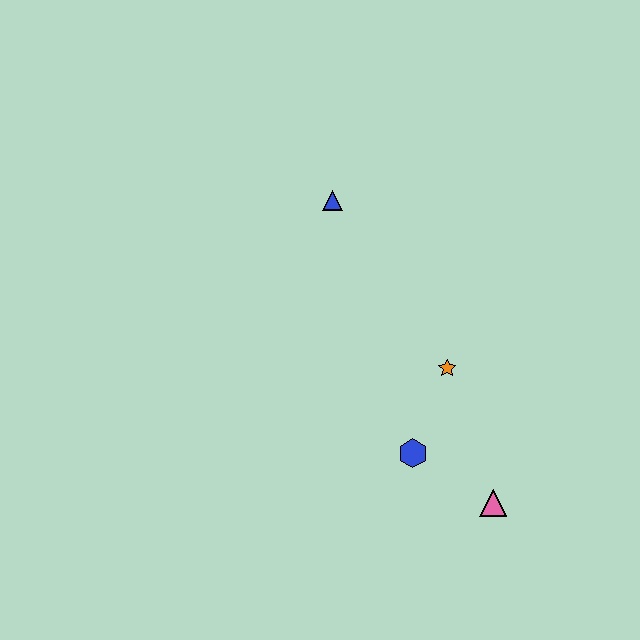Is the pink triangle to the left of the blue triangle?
No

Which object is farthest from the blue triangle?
The pink triangle is farthest from the blue triangle.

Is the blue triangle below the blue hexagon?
No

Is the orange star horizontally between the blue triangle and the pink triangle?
Yes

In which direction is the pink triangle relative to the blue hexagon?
The pink triangle is to the right of the blue hexagon.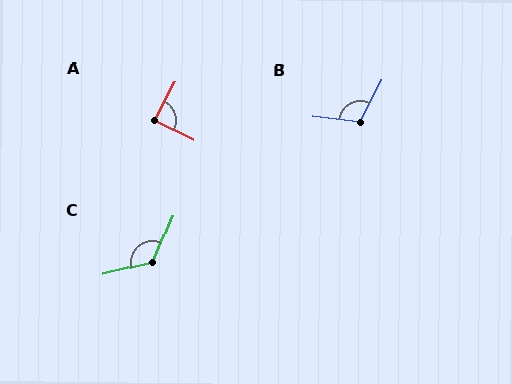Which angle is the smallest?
A, at approximately 88 degrees.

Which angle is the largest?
C, at approximately 127 degrees.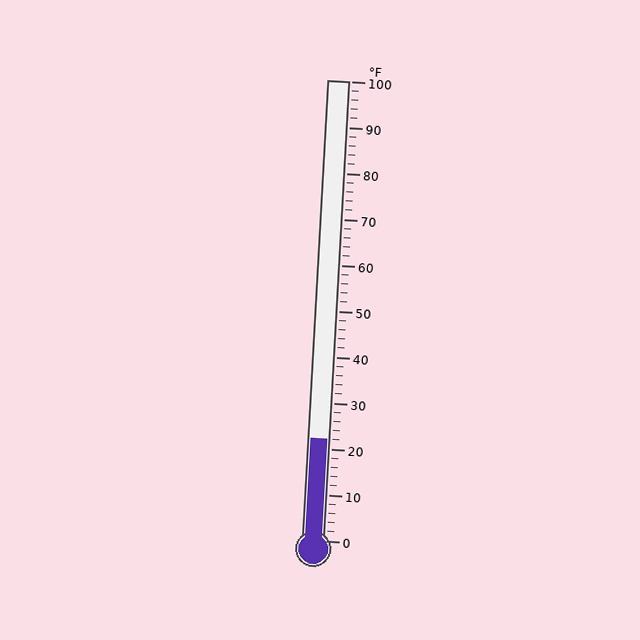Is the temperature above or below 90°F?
The temperature is below 90°F.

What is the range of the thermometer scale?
The thermometer scale ranges from 0°F to 100°F.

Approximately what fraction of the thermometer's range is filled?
The thermometer is filled to approximately 20% of its range.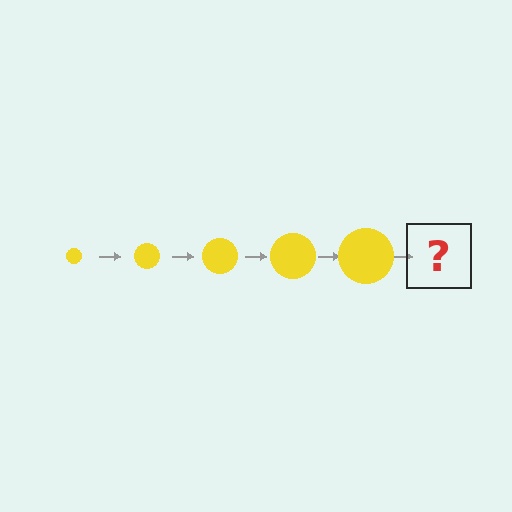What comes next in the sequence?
The next element should be a yellow circle, larger than the previous one.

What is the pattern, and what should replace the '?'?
The pattern is that the circle gets progressively larger each step. The '?' should be a yellow circle, larger than the previous one.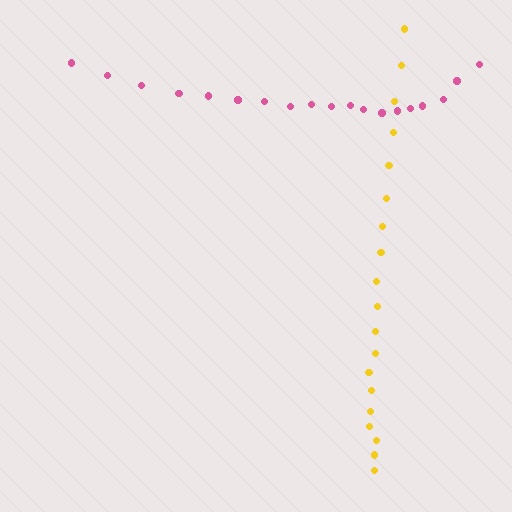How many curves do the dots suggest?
There are 2 distinct paths.